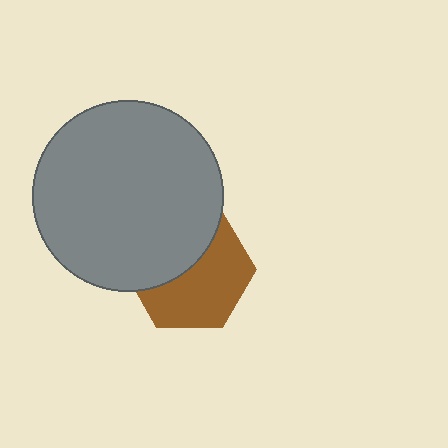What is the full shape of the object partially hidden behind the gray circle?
The partially hidden object is a brown hexagon.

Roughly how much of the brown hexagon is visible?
About half of it is visible (roughly 57%).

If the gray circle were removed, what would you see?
You would see the complete brown hexagon.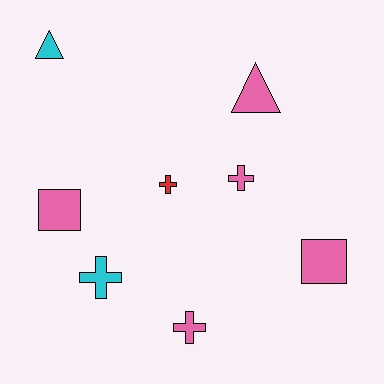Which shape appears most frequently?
Cross, with 4 objects.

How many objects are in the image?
There are 8 objects.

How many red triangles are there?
There are no red triangles.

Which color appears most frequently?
Pink, with 5 objects.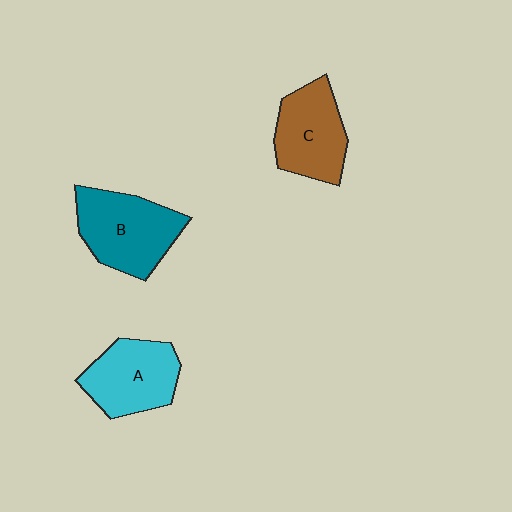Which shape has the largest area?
Shape B (teal).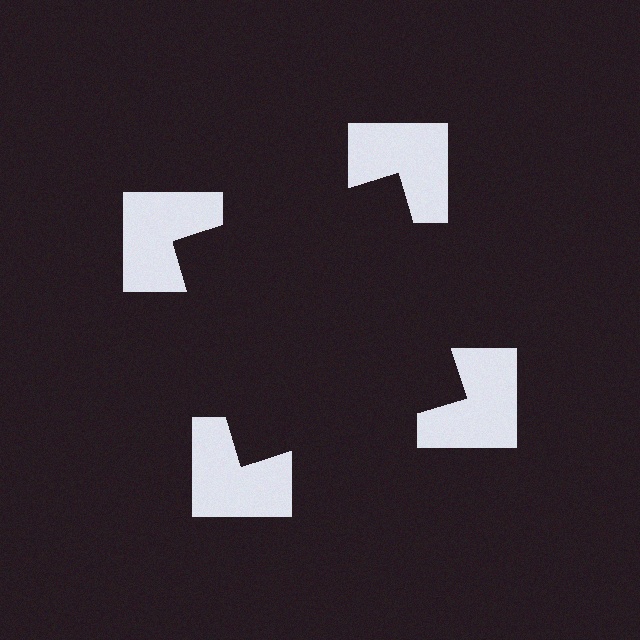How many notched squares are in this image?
There are 4 — one at each vertex of the illusory square.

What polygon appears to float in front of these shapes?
An illusory square — its edges are inferred from the aligned wedge cuts in the notched squares, not physically drawn.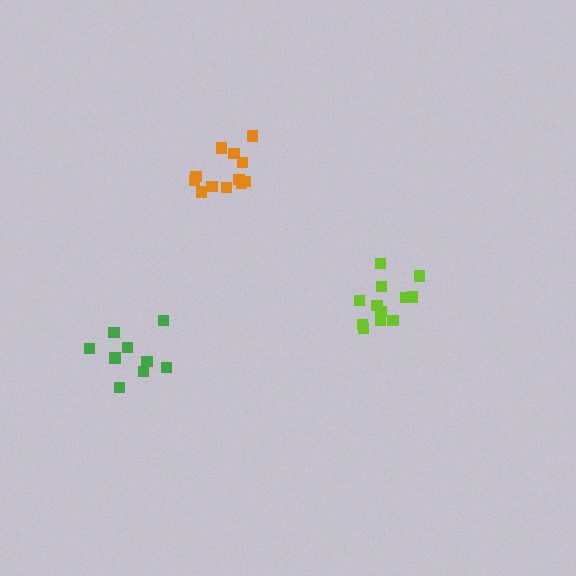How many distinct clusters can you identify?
There are 3 distinct clusters.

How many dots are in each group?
Group 1: 12 dots, Group 2: 9 dots, Group 3: 12 dots (33 total).